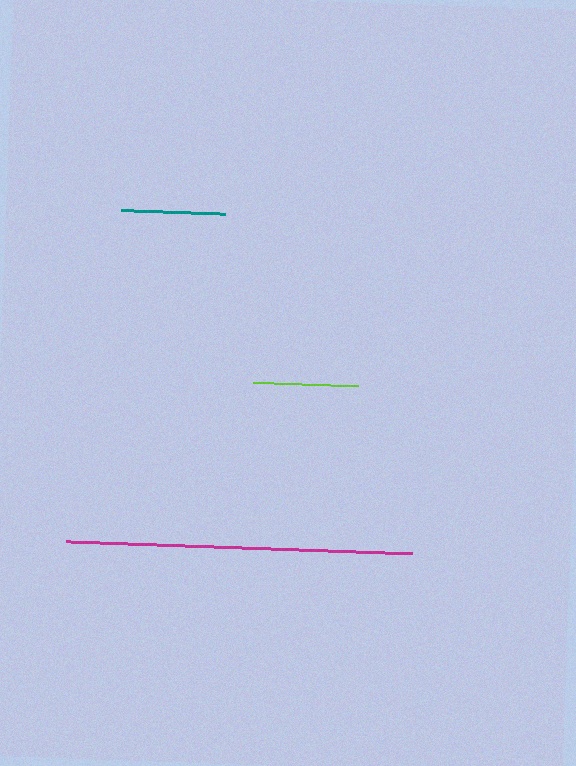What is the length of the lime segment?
The lime segment is approximately 105 pixels long.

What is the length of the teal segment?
The teal segment is approximately 105 pixels long.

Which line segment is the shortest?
The teal line is the shortest at approximately 105 pixels.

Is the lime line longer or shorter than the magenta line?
The magenta line is longer than the lime line.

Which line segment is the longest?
The magenta line is the longest at approximately 346 pixels.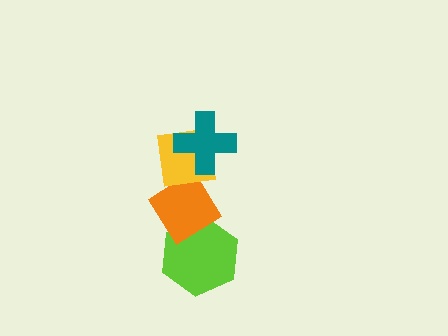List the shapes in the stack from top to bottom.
From top to bottom: the teal cross, the yellow square, the orange diamond, the lime hexagon.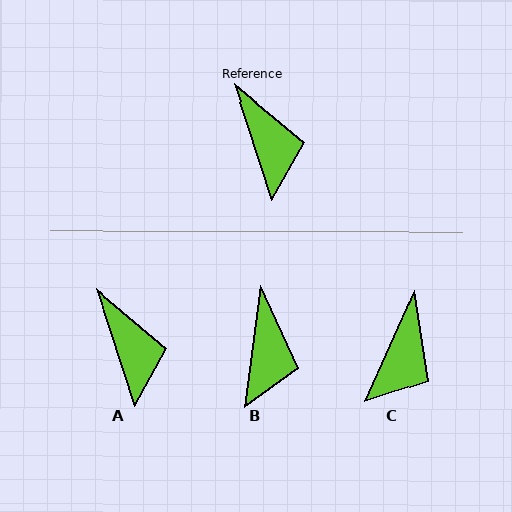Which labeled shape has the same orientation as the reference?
A.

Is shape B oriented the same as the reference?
No, it is off by about 25 degrees.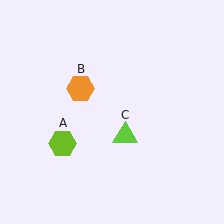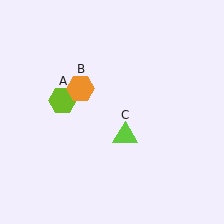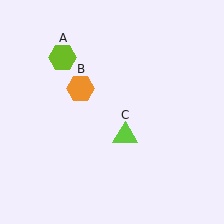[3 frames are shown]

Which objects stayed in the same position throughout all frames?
Orange hexagon (object B) and lime triangle (object C) remained stationary.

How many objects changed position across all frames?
1 object changed position: lime hexagon (object A).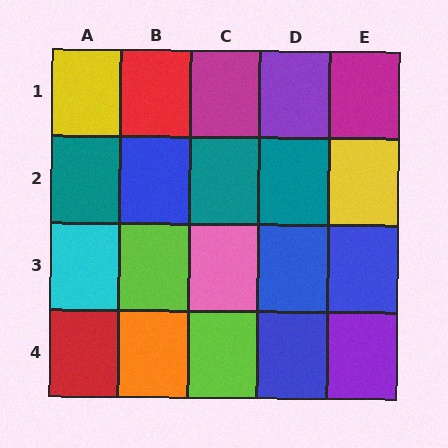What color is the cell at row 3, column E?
Blue.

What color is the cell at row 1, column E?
Magenta.